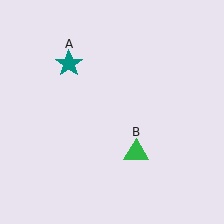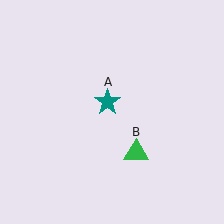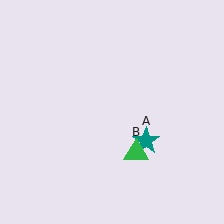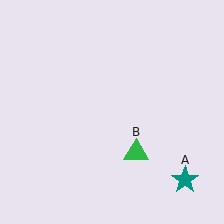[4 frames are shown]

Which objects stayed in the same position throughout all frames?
Green triangle (object B) remained stationary.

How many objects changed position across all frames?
1 object changed position: teal star (object A).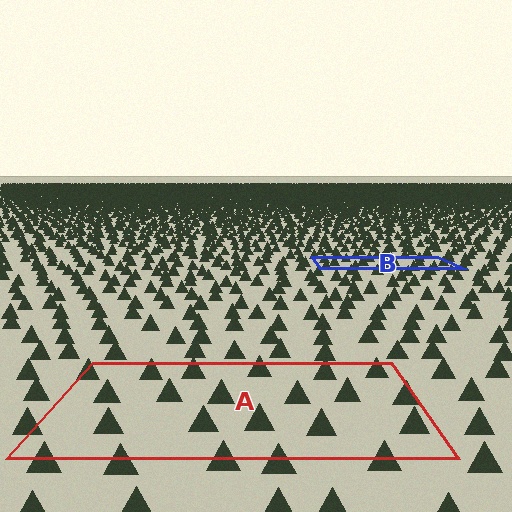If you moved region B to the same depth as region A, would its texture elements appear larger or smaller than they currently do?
They would appear larger. At a closer depth, the same texture elements are projected at a bigger on-screen size.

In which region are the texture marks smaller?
The texture marks are smaller in region B, because it is farther away.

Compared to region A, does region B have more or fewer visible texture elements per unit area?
Region B has more texture elements per unit area — they are packed more densely because it is farther away.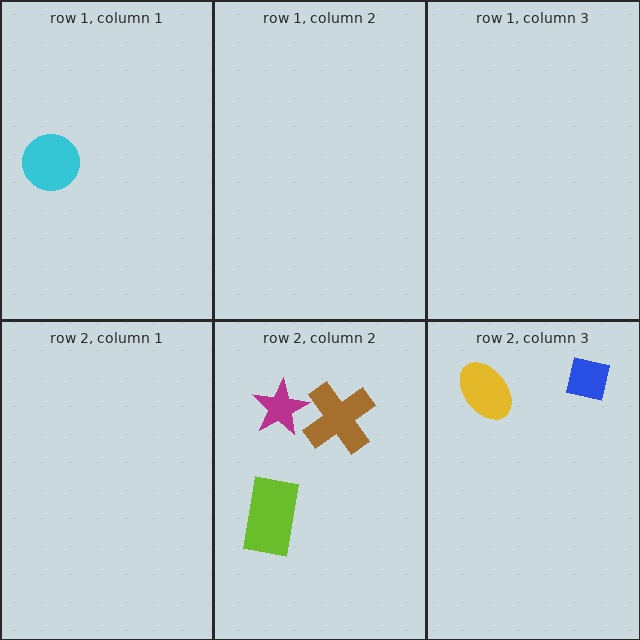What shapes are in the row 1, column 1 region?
The cyan circle.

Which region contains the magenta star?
The row 2, column 2 region.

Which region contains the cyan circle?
The row 1, column 1 region.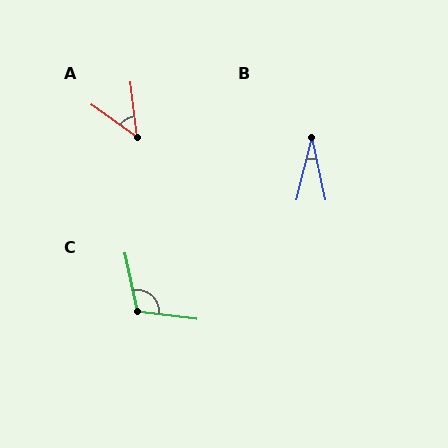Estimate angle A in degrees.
Approximately 47 degrees.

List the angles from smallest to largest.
B (26°), A (47°), C (109°).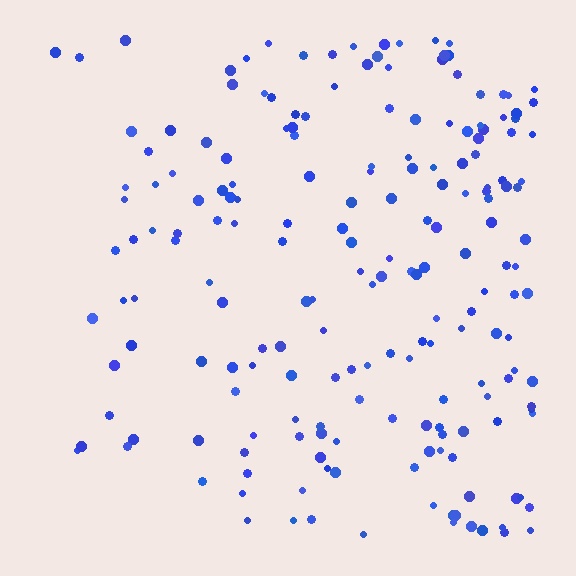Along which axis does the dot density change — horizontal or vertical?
Horizontal.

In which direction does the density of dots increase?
From left to right, with the right side densest.